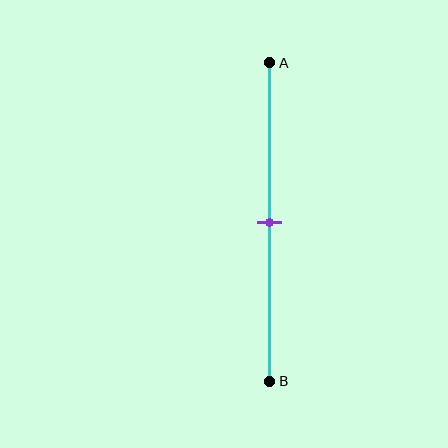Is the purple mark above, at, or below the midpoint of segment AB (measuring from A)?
The purple mark is approximately at the midpoint of segment AB.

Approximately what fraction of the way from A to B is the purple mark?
The purple mark is approximately 50% of the way from A to B.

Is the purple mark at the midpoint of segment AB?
Yes, the mark is approximately at the midpoint.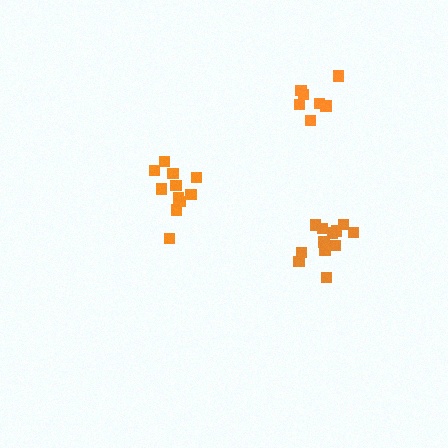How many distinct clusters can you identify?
There are 3 distinct clusters.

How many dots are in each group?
Group 1: 11 dots, Group 2: 7 dots, Group 3: 12 dots (30 total).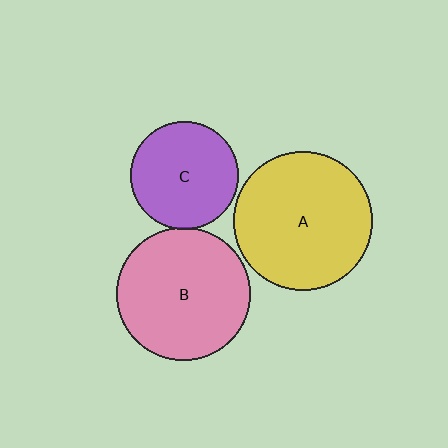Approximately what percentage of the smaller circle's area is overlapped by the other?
Approximately 5%.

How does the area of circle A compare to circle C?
Approximately 1.7 times.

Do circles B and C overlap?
Yes.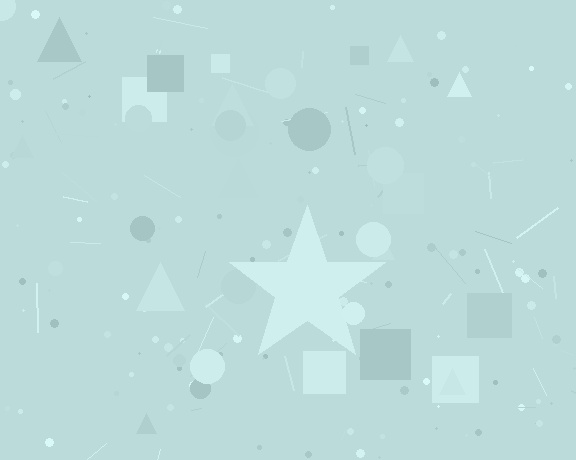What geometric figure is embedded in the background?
A star is embedded in the background.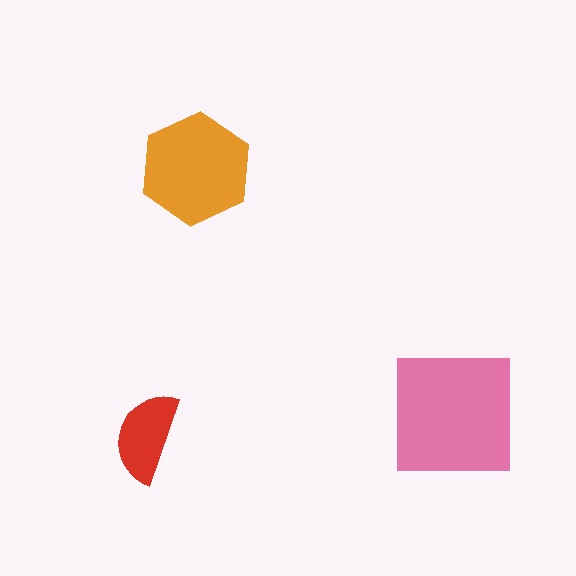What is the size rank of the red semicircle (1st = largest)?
3rd.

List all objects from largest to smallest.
The pink square, the orange hexagon, the red semicircle.